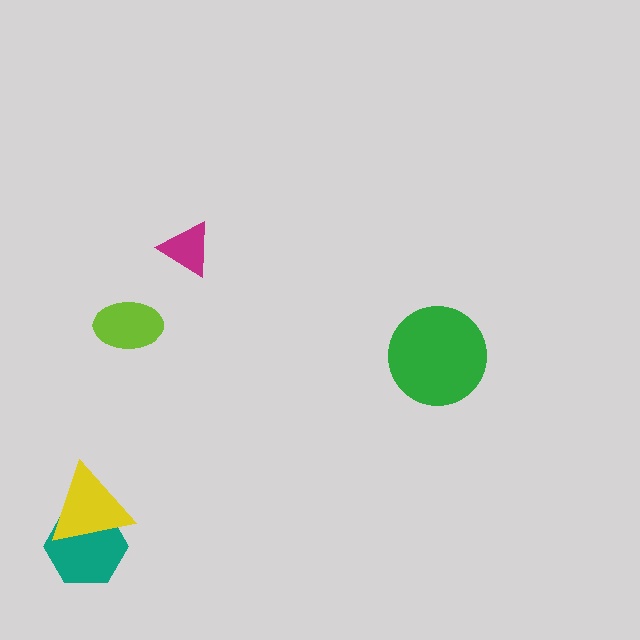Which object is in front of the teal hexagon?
The yellow triangle is in front of the teal hexagon.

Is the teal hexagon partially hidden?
Yes, it is partially covered by another shape.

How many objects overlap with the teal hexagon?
1 object overlaps with the teal hexagon.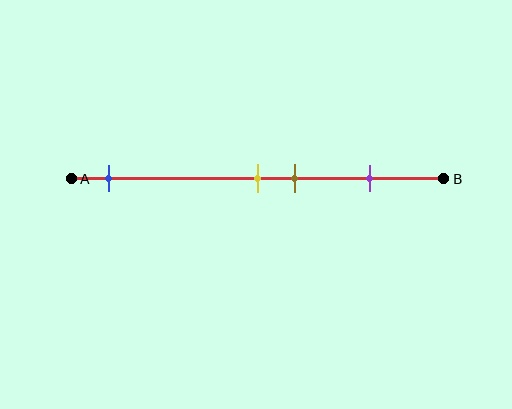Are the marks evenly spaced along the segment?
No, the marks are not evenly spaced.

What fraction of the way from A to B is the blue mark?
The blue mark is approximately 10% (0.1) of the way from A to B.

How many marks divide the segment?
There are 4 marks dividing the segment.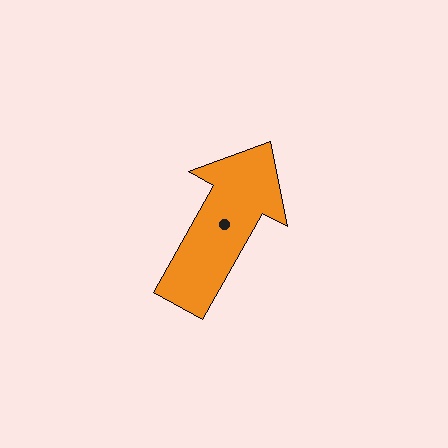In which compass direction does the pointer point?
Northeast.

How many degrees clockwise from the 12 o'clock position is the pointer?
Approximately 29 degrees.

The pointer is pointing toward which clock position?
Roughly 1 o'clock.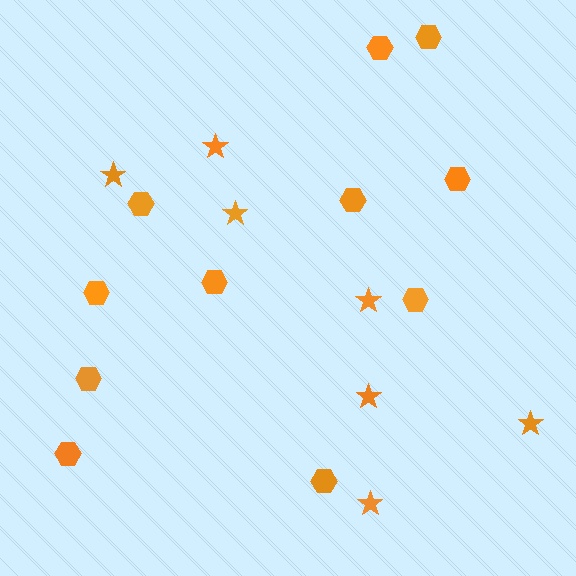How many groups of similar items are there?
There are 2 groups: one group of stars (7) and one group of hexagons (11).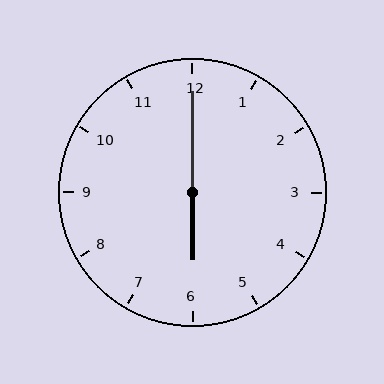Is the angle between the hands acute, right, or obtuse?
It is obtuse.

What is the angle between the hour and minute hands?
Approximately 180 degrees.